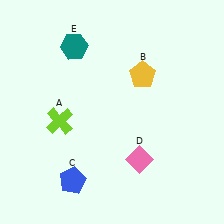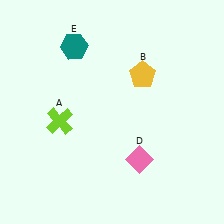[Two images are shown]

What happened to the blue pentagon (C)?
The blue pentagon (C) was removed in Image 2. It was in the bottom-left area of Image 1.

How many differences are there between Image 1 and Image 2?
There is 1 difference between the two images.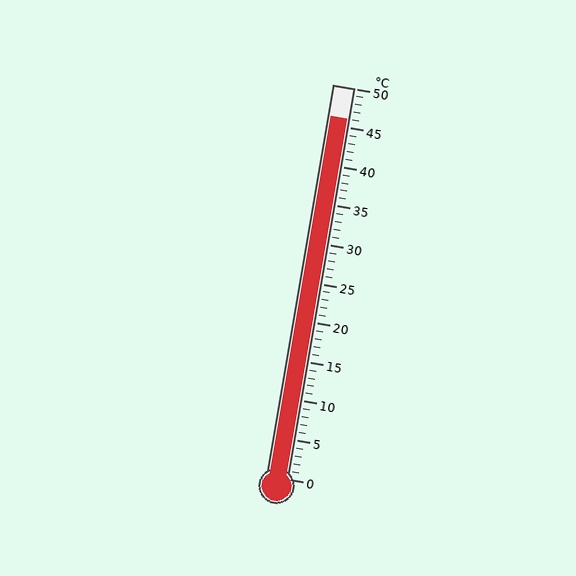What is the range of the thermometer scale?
The thermometer scale ranges from 0°C to 50°C.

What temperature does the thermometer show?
The thermometer shows approximately 46°C.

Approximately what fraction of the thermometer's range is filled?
The thermometer is filled to approximately 90% of its range.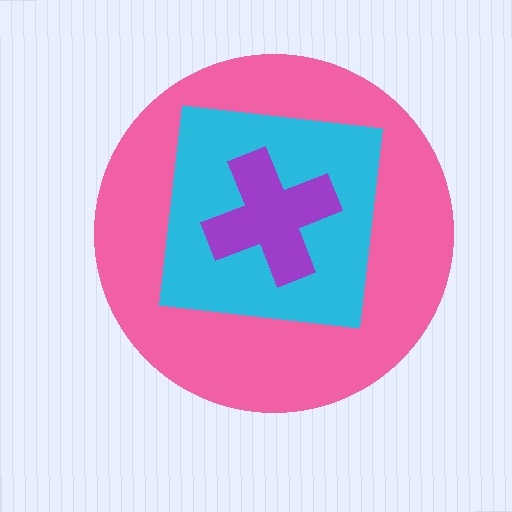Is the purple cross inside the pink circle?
Yes.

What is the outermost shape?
The pink circle.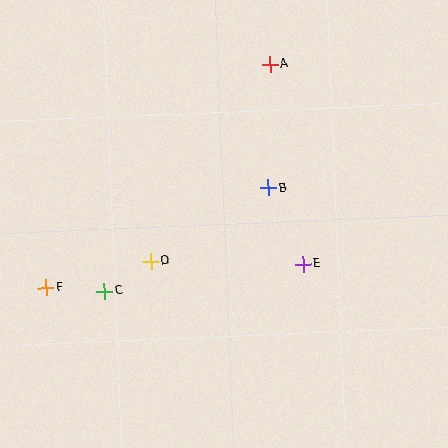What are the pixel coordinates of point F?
Point F is at (46, 287).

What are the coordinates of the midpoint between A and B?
The midpoint between A and B is at (269, 126).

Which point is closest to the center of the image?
Point B at (268, 188) is closest to the center.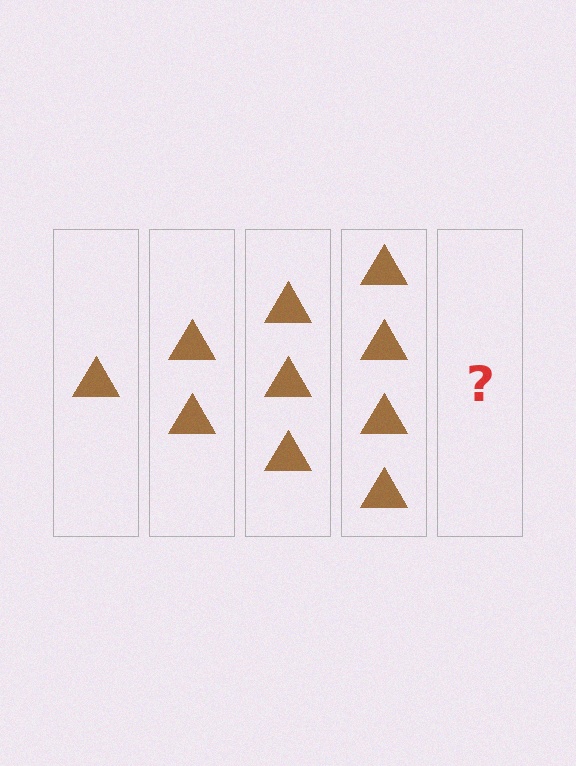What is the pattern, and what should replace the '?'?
The pattern is that each step adds one more triangle. The '?' should be 5 triangles.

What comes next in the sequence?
The next element should be 5 triangles.